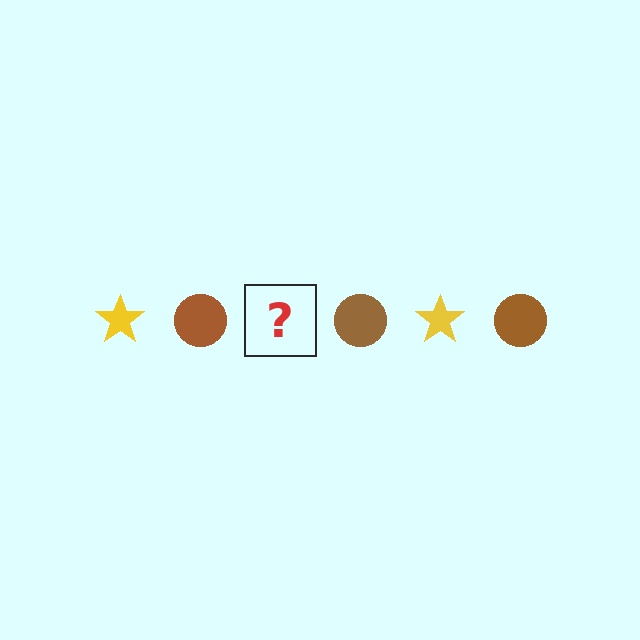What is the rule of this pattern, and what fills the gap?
The rule is that the pattern alternates between yellow star and brown circle. The gap should be filled with a yellow star.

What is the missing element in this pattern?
The missing element is a yellow star.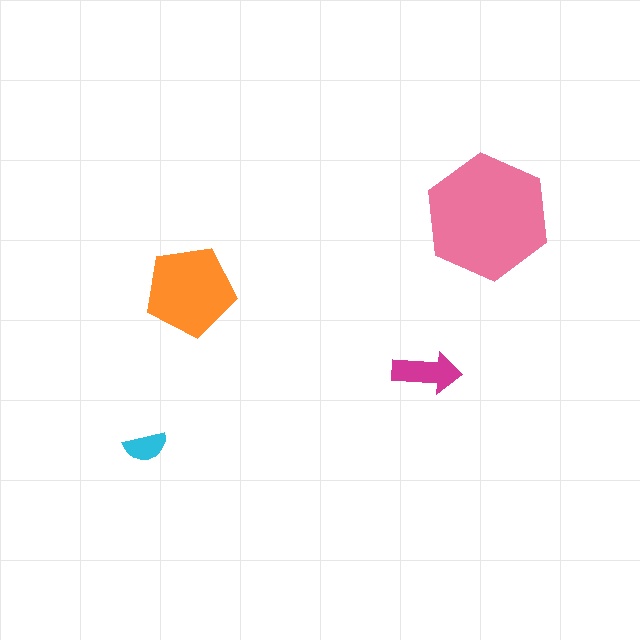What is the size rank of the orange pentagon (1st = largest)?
2nd.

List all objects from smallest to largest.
The cyan semicircle, the magenta arrow, the orange pentagon, the pink hexagon.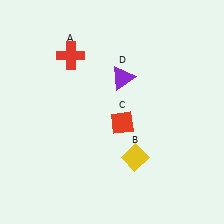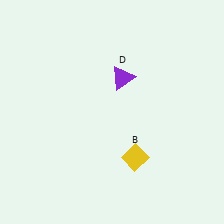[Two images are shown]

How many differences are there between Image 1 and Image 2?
There are 2 differences between the two images.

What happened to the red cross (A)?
The red cross (A) was removed in Image 2. It was in the top-left area of Image 1.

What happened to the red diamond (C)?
The red diamond (C) was removed in Image 2. It was in the bottom-right area of Image 1.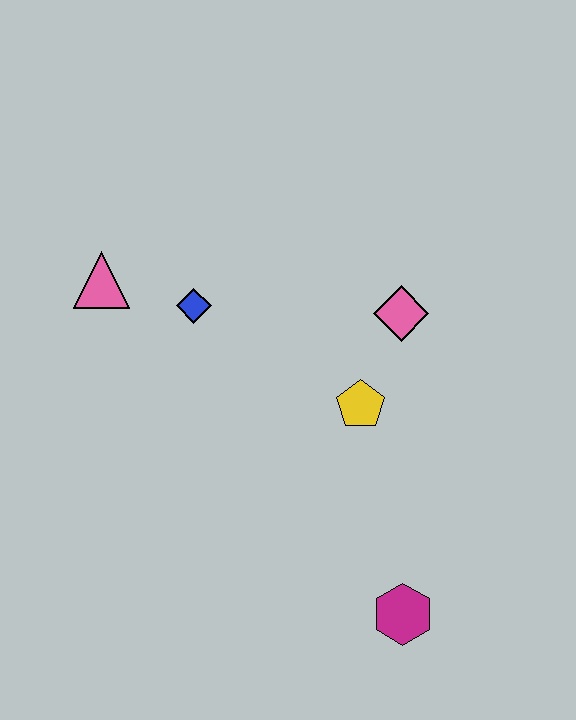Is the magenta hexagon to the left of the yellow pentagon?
No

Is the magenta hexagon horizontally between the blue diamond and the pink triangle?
No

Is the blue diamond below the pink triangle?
Yes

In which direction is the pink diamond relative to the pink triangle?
The pink diamond is to the right of the pink triangle.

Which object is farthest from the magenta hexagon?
The pink triangle is farthest from the magenta hexagon.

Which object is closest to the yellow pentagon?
The pink diamond is closest to the yellow pentagon.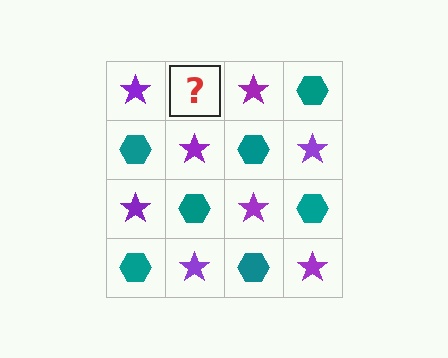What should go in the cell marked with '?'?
The missing cell should contain a teal hexagon.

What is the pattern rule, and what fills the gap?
The rule is that it alternates purple star and teal hexagon in a checkerboard pattern. The gap should be filled with a teal hexagon.